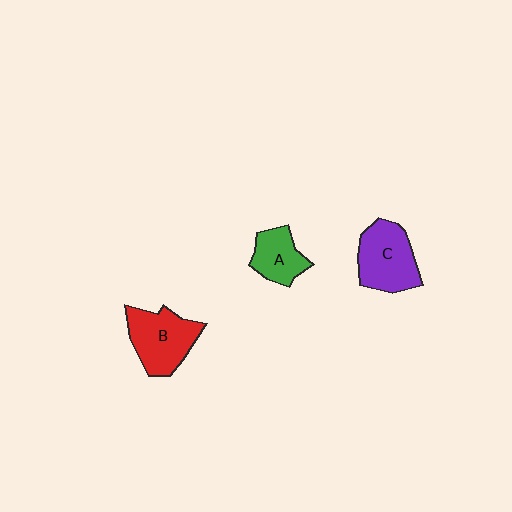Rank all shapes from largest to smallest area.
From largest to smallest: B (red), C (purple), A (green).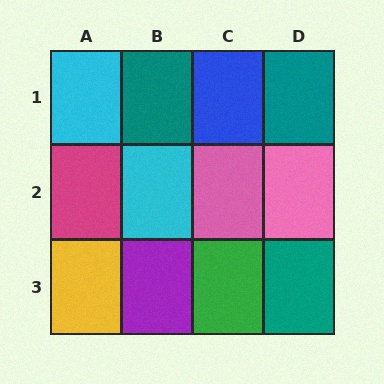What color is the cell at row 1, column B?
Teal.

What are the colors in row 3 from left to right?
Yellow, purple, green, teal.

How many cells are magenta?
1 cell is magenta.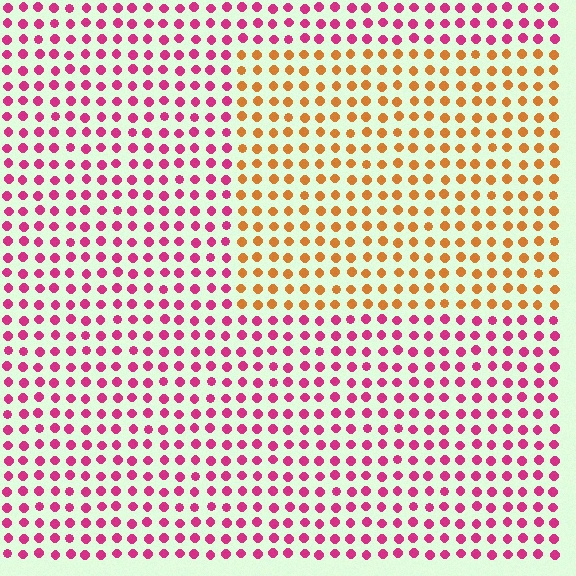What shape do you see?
I see a rectangle.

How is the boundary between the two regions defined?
The boundary is defined purely by a slight shift in hue (about 60 degrees). Spacing, size, and orientation are identical on both sides.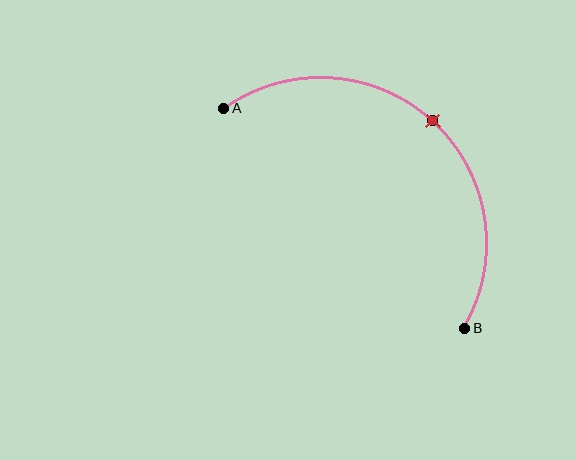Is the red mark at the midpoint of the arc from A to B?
Yes. The red mark lies on the arc at equal arc-length from both A and B — it is the arc midpoint.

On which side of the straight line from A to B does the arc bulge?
The arc bulges above and to the right of the straight line connecting A and B.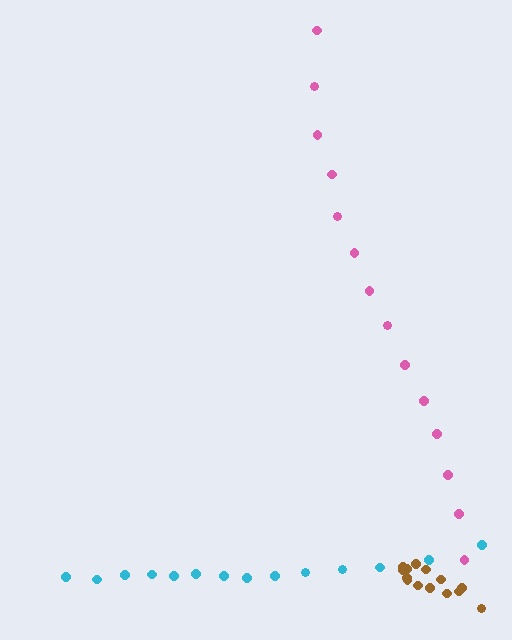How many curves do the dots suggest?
There are 3 distinct paths.